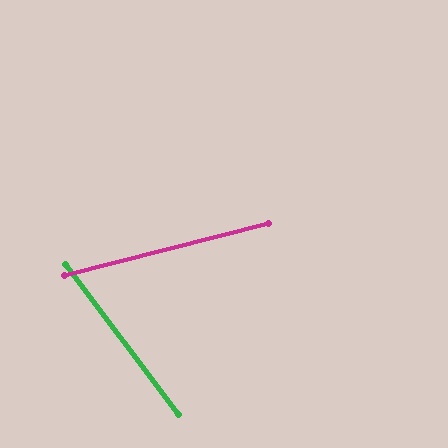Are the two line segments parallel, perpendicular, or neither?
Neither parallel nor perpendicular — they differ by about 67°.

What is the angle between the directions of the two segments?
Approximately 67 degrees.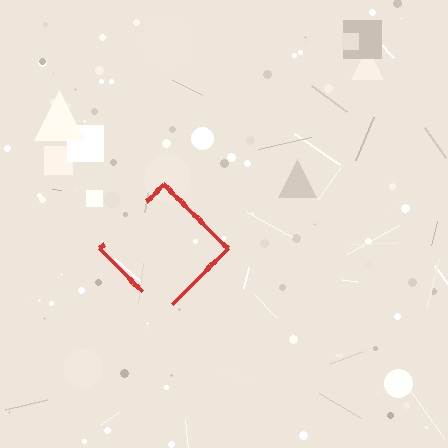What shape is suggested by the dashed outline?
The dashed outline suggests a diamond.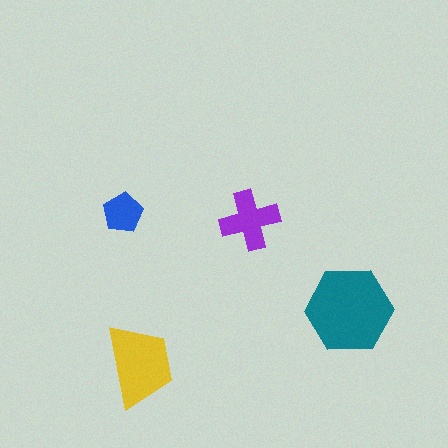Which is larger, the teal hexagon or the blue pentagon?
The teal hexagon.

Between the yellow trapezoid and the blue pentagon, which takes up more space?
The yellow trapezoid.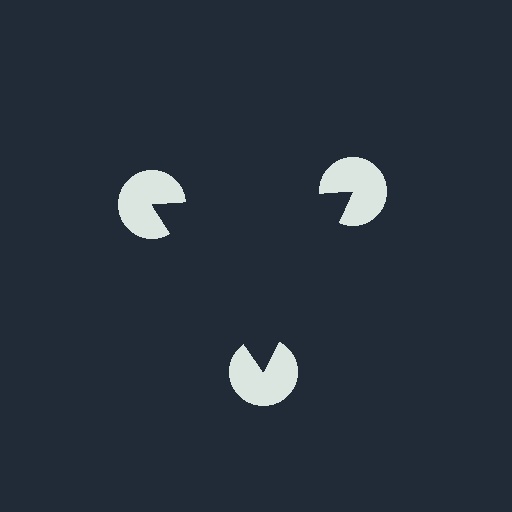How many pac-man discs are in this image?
There are 3 — one at each vertex of the illusory triangle.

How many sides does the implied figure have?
3 sides.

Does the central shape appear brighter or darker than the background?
It typically appears slightly darker than the background, even though no actual brightness change is drawn.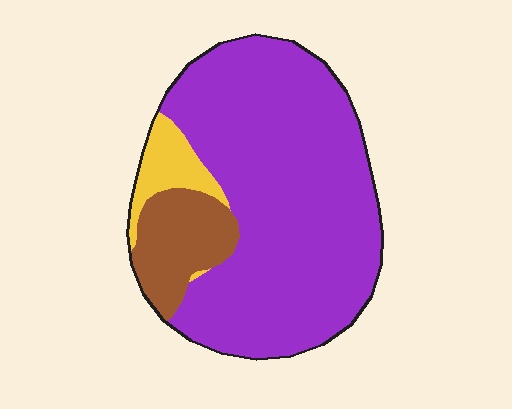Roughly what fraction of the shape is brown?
Brown covers roughly 15% of the shape.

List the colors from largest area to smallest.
From largest to smallest: purple, brown, yellow.